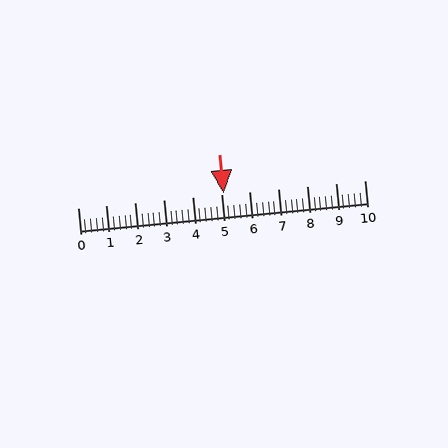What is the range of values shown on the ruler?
The ruler shows values from 0 to 10.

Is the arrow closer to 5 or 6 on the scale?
The arrow is closer to 5.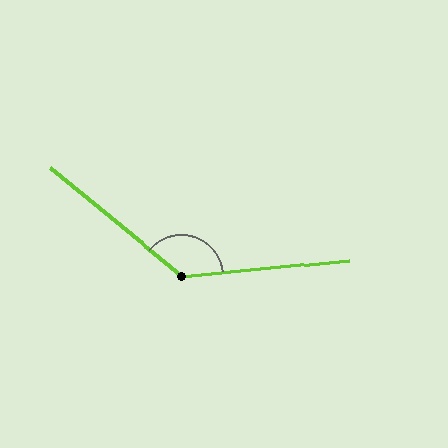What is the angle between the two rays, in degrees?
Approximately 135 degrees.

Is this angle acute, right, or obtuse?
It is obtuse.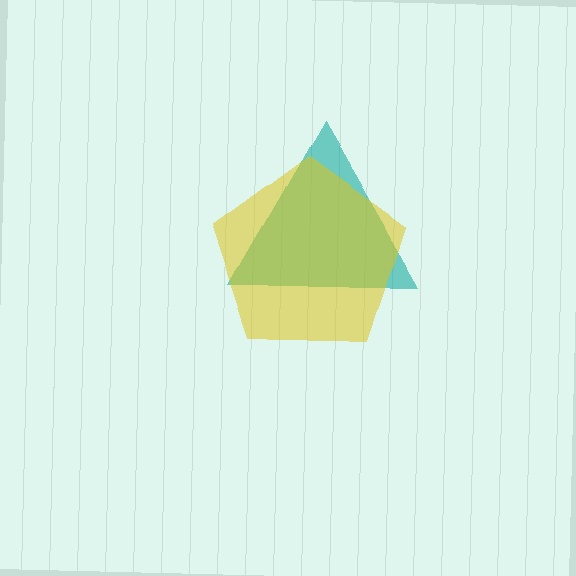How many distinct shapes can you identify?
There are 2 distinct shapes: a teal triangle, a yellow pentagon.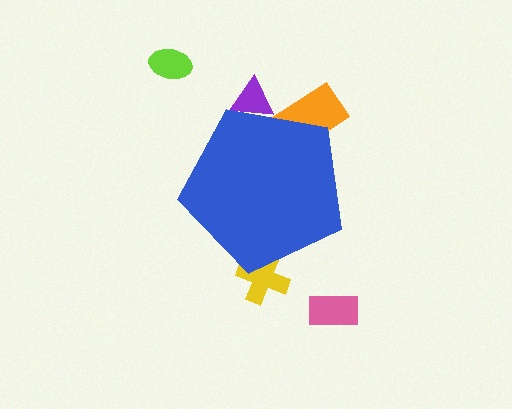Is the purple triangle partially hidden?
Yes, the purple triangle is partially hidden behind the blue pentagon.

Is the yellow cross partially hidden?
Yes, the yellow cross is partially hidden behind the blue pentagon.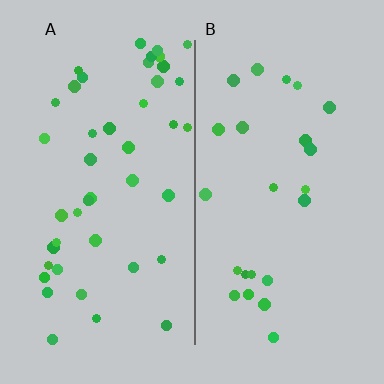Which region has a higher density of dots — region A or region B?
A (the left).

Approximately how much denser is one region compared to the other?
Approximately 1.8× — region A over region B.